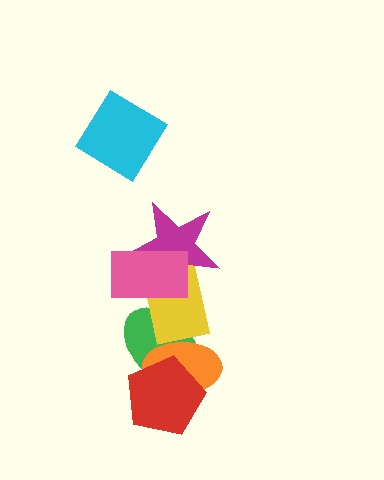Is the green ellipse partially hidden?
Yes, it is partially covered by another shape.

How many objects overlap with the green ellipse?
4 objects overlap with the green ellipse.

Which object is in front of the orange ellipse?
The red pentagon is in front of the orange ellipse.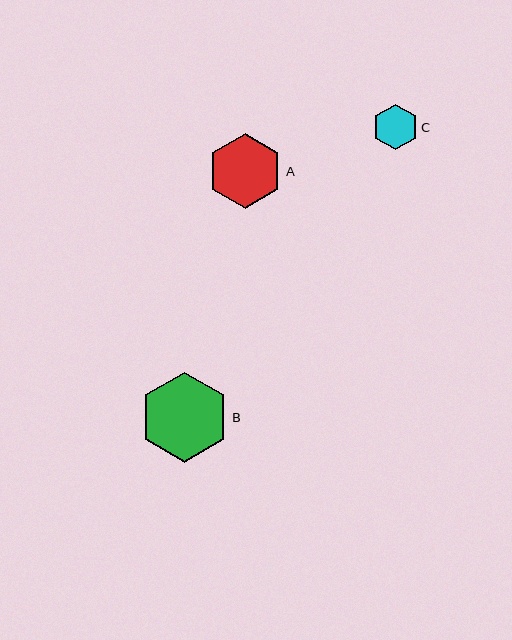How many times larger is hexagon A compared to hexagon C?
Hexagon A is approximately 1.7 times the size of hexagon C.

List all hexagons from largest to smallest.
From largest to smallest: B, A, C.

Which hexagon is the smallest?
Hexagon C is the smallest with a size of approximately 45 pixels.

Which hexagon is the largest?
Hexagon B is the largest with a size of approximately 90 pixels.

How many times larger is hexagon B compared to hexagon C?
Hexagon B is approximately 2.0 times the size of hexagon C.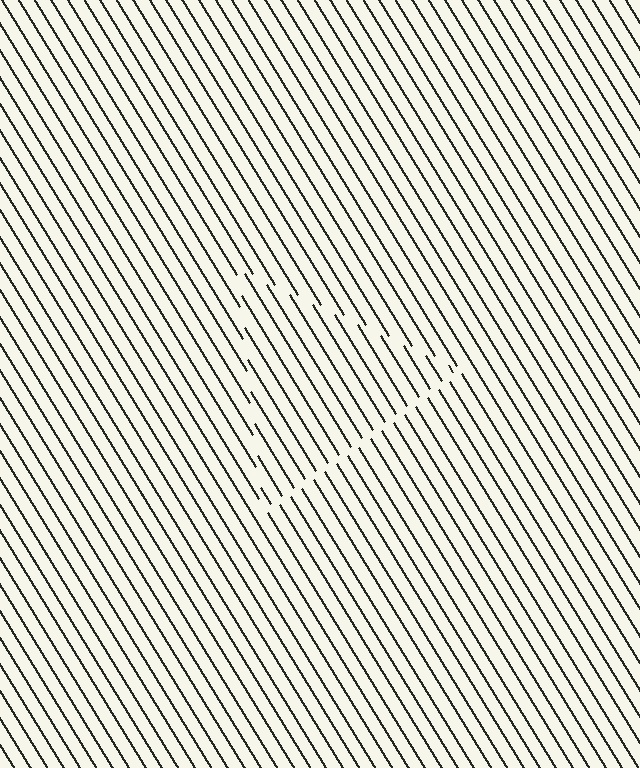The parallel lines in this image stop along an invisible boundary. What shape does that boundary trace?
An illusory triangle. The interior of the shape contains the same grating, shifted by half a period — the contour is defined by the phase discontinuity where line-ends from the inner and outer gratings abut.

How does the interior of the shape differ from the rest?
The interior of the shape contains the same grating, shifted by half a period — the contour is defined by the phase discontinuity where line-ends from the inner and outer gratings abut.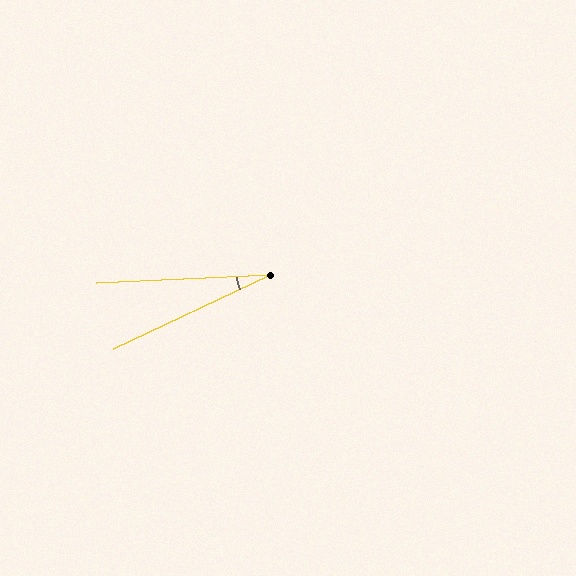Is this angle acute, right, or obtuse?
It is acute.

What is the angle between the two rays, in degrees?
Approximately 23 degrees.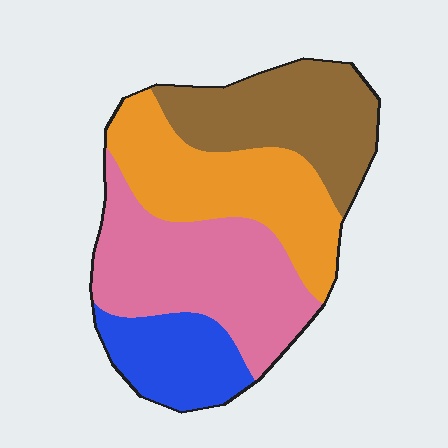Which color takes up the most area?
Pink, at roughly 30%.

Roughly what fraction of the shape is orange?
Orange takes up about one quarter (1/4) of the shape.